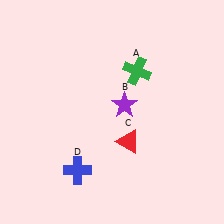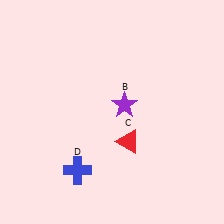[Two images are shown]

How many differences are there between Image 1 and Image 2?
There is 1 difference between the two images.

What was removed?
The green cross (A) was removed in Image 2.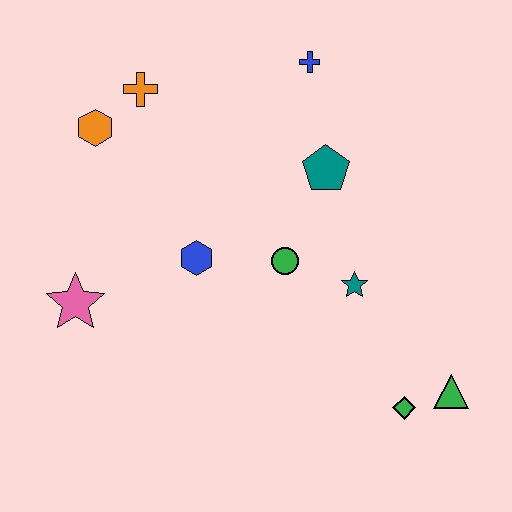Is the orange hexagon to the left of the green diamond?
Yes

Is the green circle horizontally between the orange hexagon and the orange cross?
No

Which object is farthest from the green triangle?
The orange hexagon is farthest from the green triangle.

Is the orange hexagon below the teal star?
No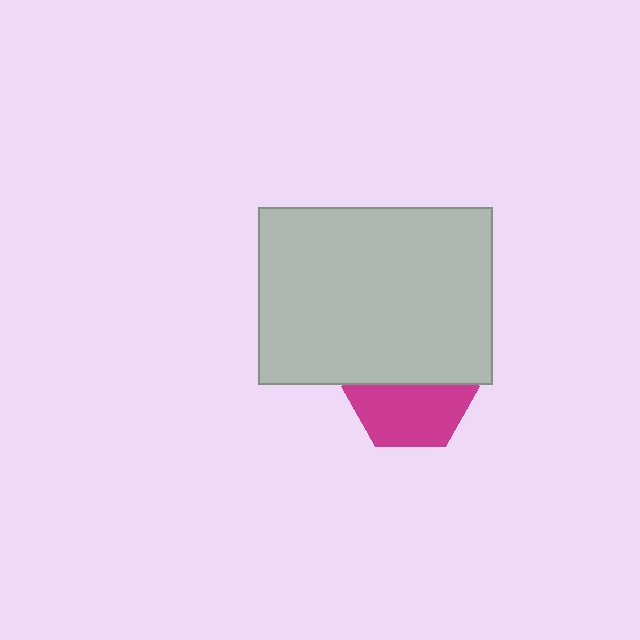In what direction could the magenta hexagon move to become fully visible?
The magenta hexagon could move down. That would shift it out from behind the light gray rectangle entirely.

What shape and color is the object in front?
The object in front is a light gray rectangle.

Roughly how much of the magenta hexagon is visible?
About half of it is visible (roughly 51%).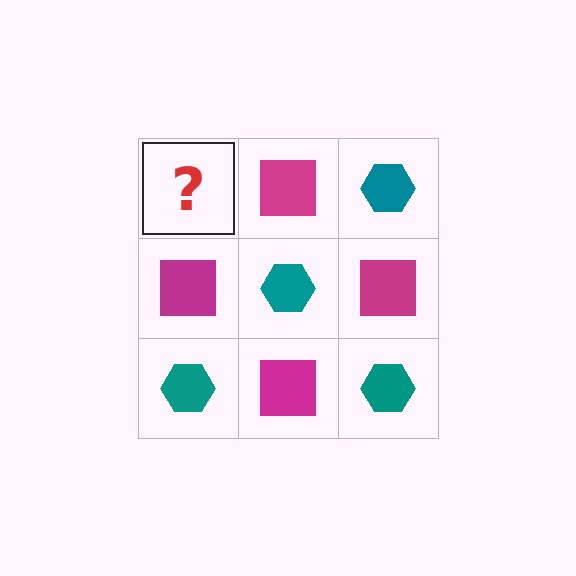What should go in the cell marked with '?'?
The missing cell should contain a teal hexagon.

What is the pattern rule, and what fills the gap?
The rule is that it alternates teal hexagon and magenta square in a checkerboard pattern. The gap should be filled with a teal hexagon.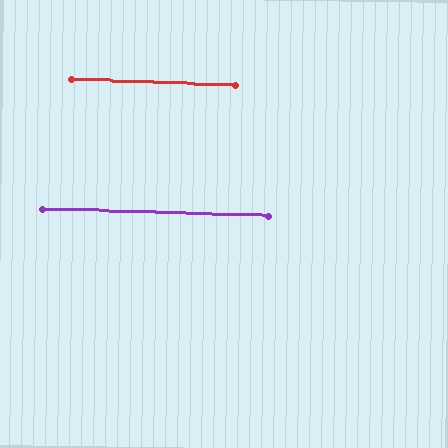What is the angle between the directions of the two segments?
Approximately 0 degrees.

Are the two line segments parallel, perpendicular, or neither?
Parallel — their directions differ by only 0.5°.